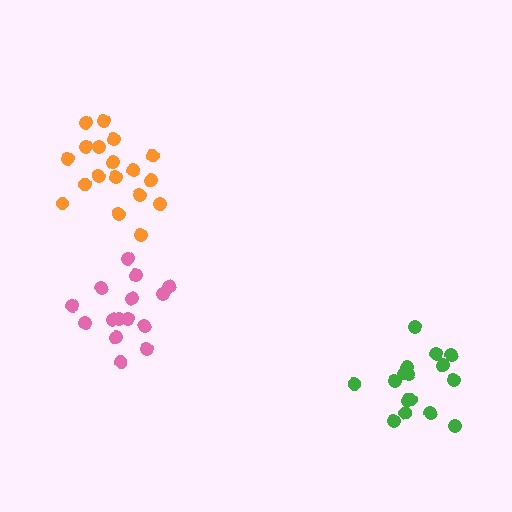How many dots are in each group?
Group 1: 18 dots, Group 2: 15 dots, Group 3: 16 dots (49 total).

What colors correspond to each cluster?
The clusters are colored: orange, pink, green.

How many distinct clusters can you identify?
There are 3 distinct clusters.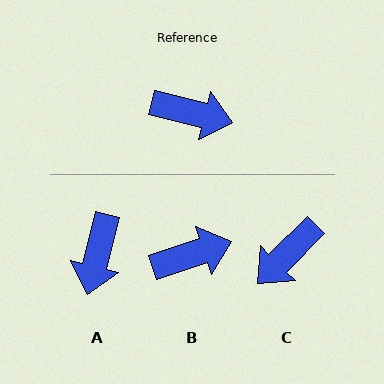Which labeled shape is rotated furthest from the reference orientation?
C, about 121 degrees away.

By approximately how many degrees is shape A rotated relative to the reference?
Approximately 90 degrees clockwise.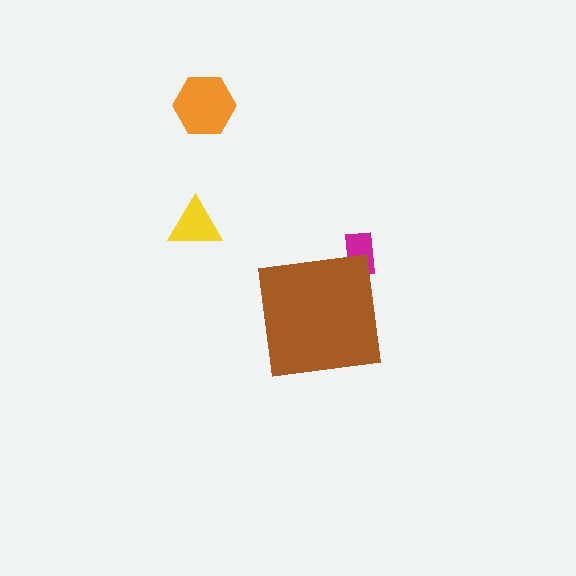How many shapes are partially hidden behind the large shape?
1 shape is partially hidden.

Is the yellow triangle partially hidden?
No, the yellow triangle is fully visible.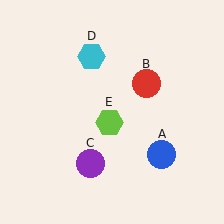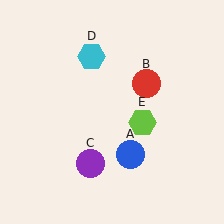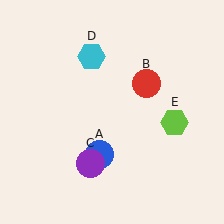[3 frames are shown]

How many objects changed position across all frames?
2 objects changed position: blue circle (object A), lime hexagon (object E).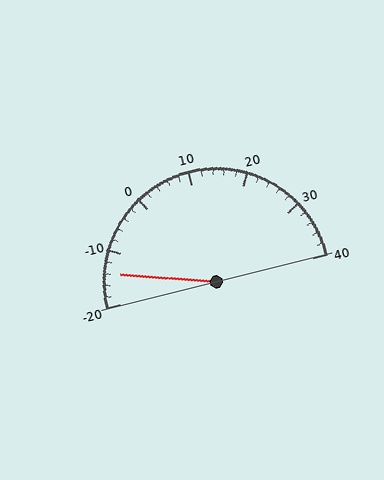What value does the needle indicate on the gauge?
The needle indicates approximately -14.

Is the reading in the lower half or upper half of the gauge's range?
The reading is in the lower half of the range (-20 to 40).